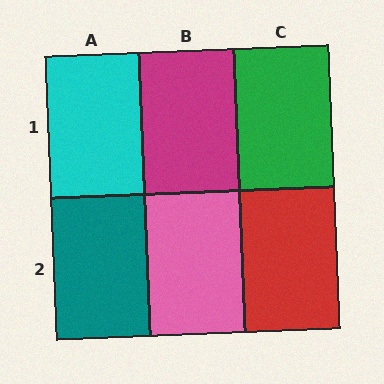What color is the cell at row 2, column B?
Pink.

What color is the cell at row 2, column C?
Red.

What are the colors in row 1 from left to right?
Cyan, magenta, green.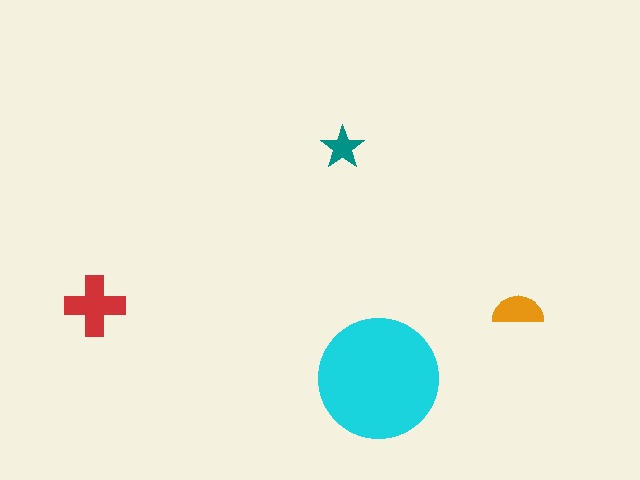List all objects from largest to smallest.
The cyan circle, the red cross, the orange semicircle, the teal star.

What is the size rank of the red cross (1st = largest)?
2nd.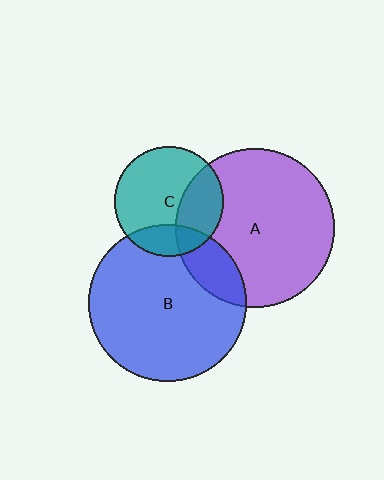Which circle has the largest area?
Circle A (purple).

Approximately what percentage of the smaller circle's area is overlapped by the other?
Approximately 15%.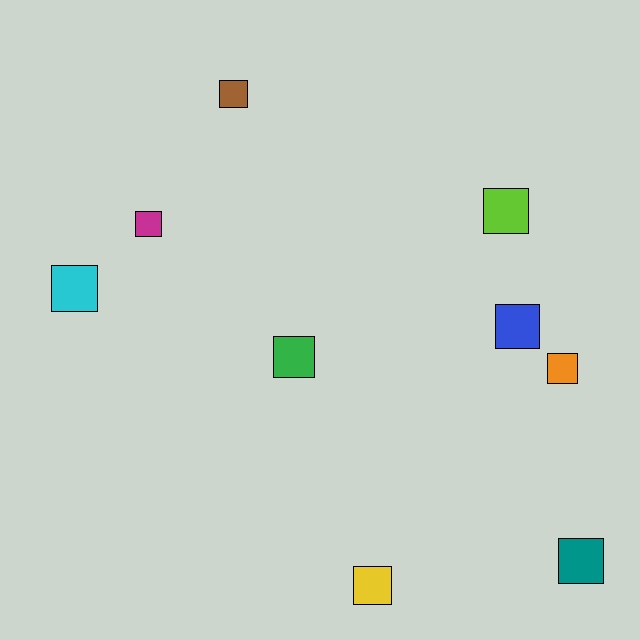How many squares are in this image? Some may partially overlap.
There are 9 squares.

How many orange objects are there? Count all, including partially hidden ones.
There is 1 orange object.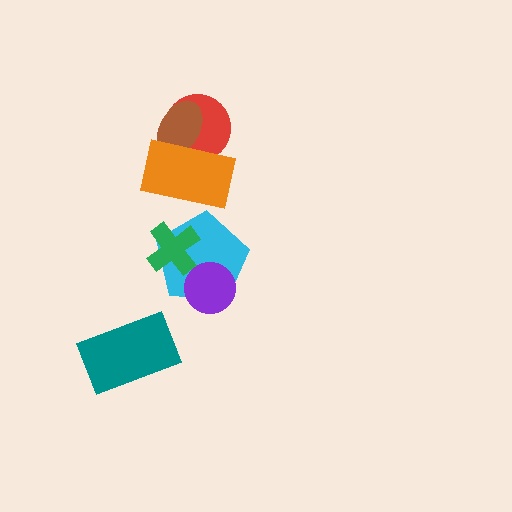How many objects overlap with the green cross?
1 object overlaps with the green cross.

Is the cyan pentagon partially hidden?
Yes, it is partially covered by another shape.